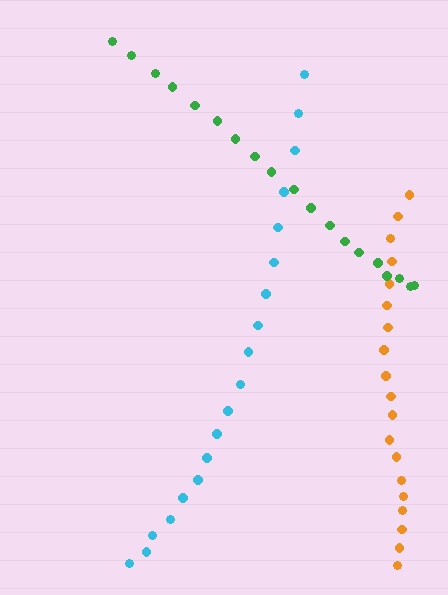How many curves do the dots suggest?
There are 3 distinct paths.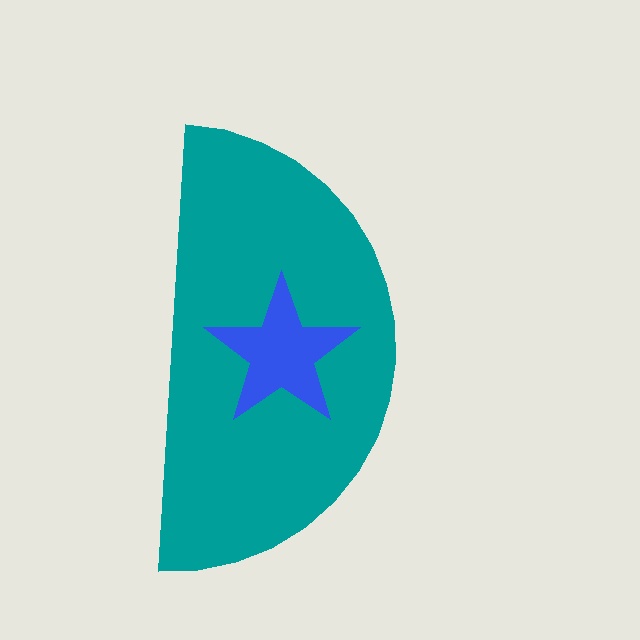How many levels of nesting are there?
2.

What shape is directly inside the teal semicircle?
The blue star.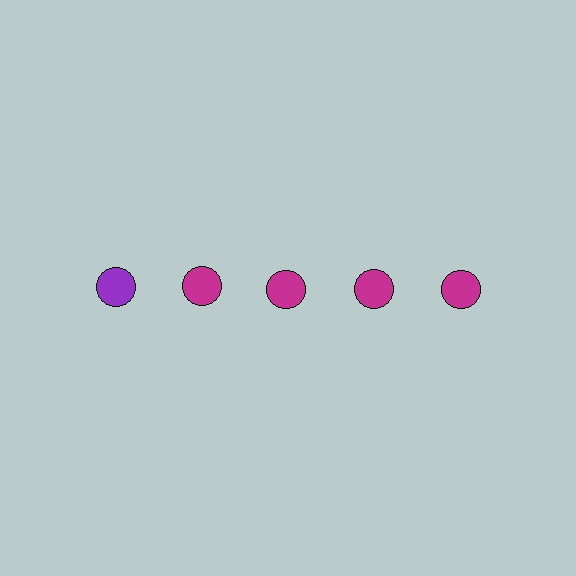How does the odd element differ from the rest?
It has a different color: purple instead of magenta.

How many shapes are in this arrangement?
There are 5 shapes arranged in a grid pattern.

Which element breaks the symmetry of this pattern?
The purple circle in the top row, leftmost column breaks the symmetry. All other shapes are magenta circles.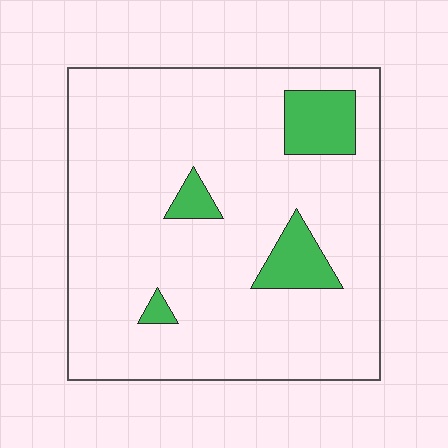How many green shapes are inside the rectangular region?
4.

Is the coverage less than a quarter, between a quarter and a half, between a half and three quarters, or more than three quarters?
Less than a quarter.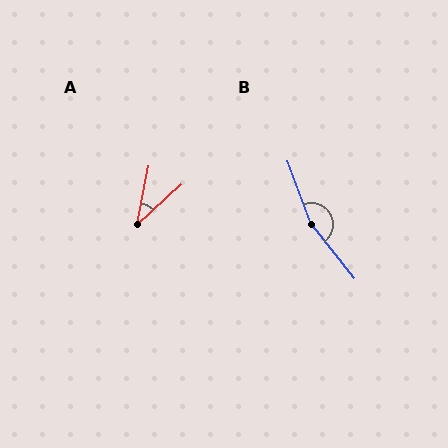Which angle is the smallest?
A, at approximately 36 degrees.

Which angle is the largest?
B, at approximately 162 degrees.